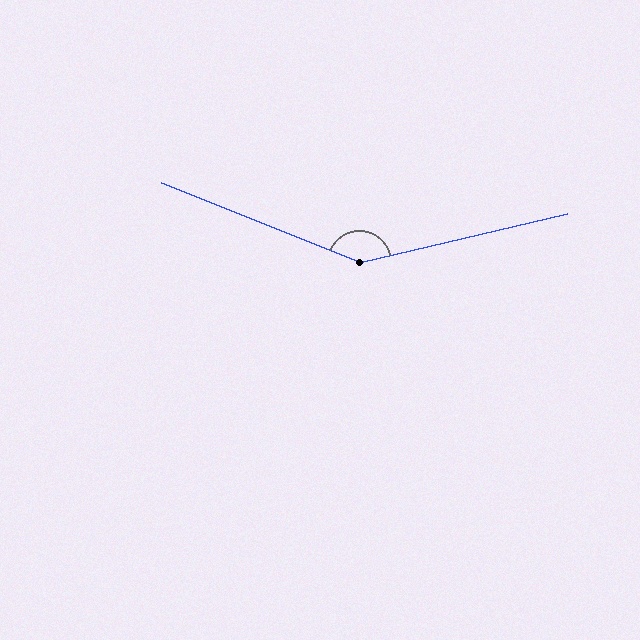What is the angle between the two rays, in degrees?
Approximately 145 degrees.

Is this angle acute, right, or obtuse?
It is obtuse.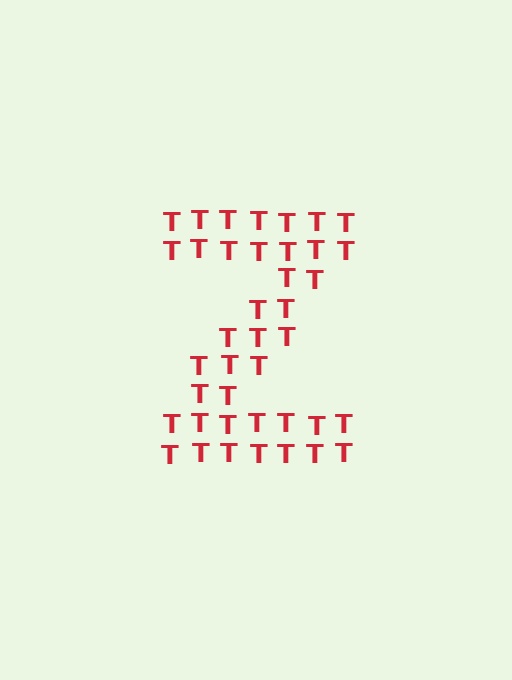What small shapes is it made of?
It is made of small letter T's.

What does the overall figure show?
The overall figure shows the letter Z.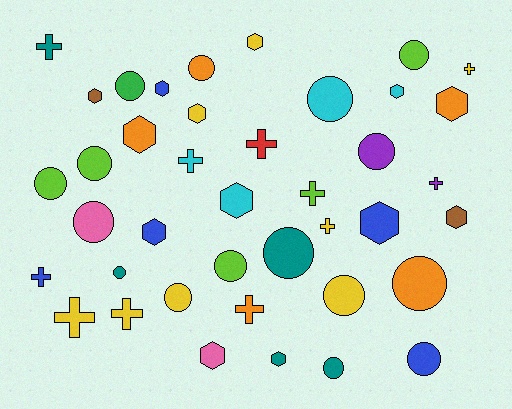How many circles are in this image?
There are 16 circles.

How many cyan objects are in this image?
There are 4 cyan objects.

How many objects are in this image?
There are 40 objects.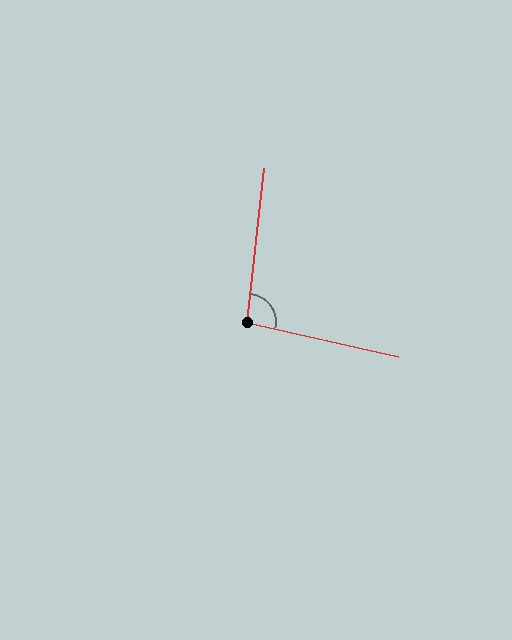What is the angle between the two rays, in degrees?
Approximately 96 degrees.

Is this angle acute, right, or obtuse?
It is obtuse.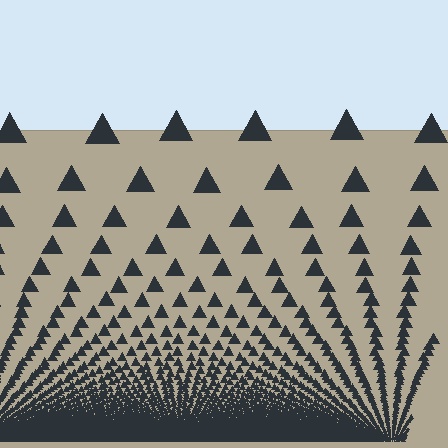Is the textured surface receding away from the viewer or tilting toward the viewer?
The surface appears to tilt toward the viewer. Texture elements get larger and sparser toward the top.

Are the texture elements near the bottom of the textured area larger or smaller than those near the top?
Smaller. The gradient is inverted — elements near the bottom are smaller and denser.